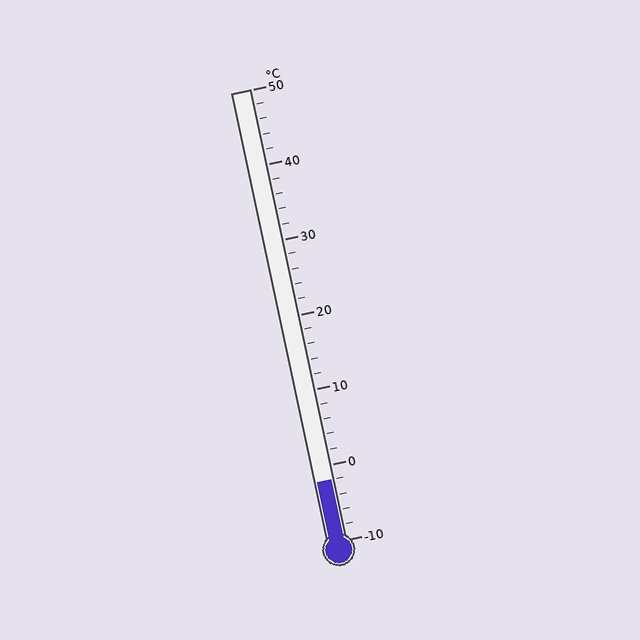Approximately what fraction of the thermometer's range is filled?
The thermometer is filled to approximately 15% of its range.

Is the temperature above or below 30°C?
The temperature is below 30°C.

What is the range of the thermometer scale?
The thermometer scale ranges from -10°C to 50°C.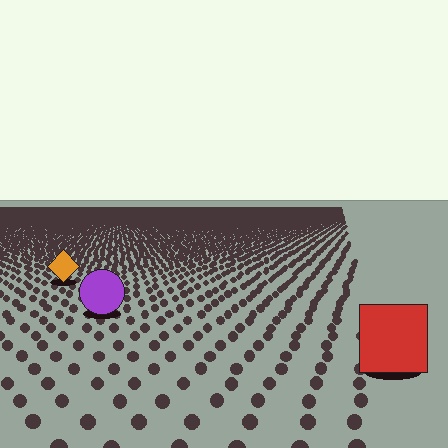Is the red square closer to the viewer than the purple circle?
Yes. The red square is closer — you can tell from the texture gradient: the ground texture is coarser near it.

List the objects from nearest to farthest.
From nearest to farthest: the red square, the purple circle, the orange diamond.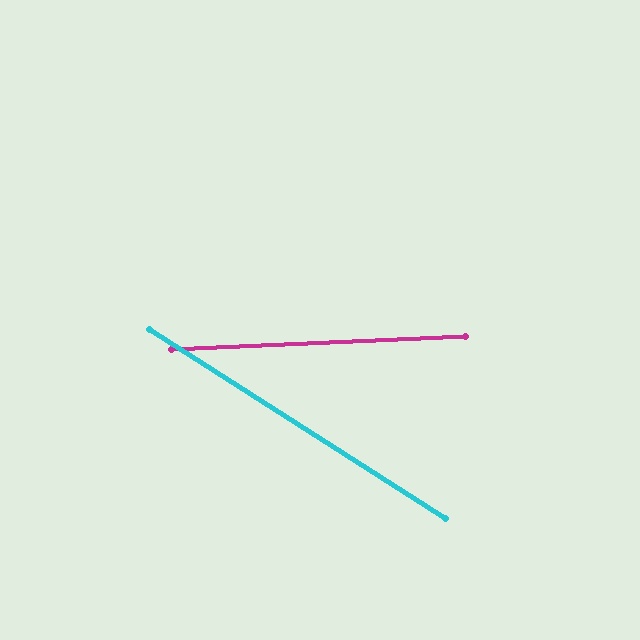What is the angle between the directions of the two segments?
Approximately 35 degrees.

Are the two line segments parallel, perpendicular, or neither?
Neither parallel nor perpendicular — they differ by about 35°.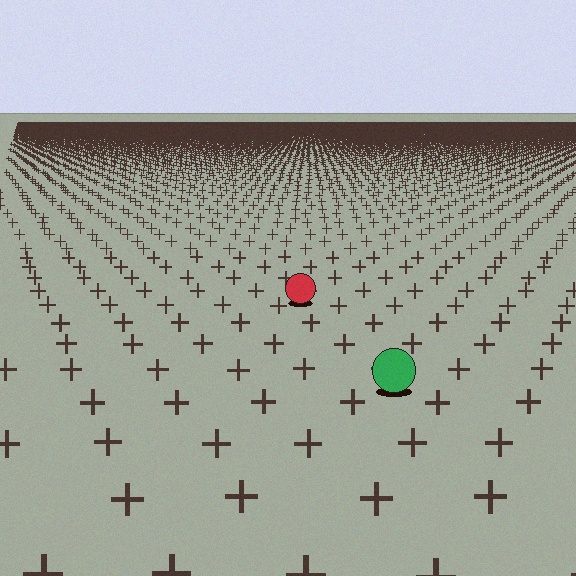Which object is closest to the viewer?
The green circle is closest. The texture marks near it are larger and more spread out.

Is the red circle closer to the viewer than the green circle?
No. The green circle is closer — you can tell from the texture gradient: the ground texture is coarser near it.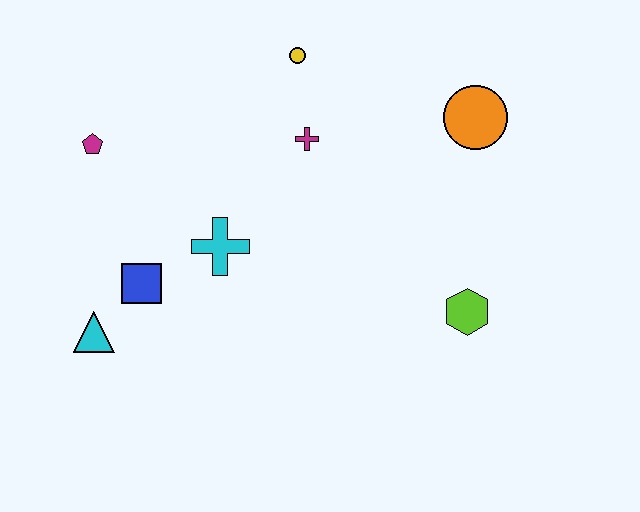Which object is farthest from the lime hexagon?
The magenta pentagon is farthest from the lime hexagon.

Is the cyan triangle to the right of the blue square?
No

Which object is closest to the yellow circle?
The magenta cross is closest to the yellow circle.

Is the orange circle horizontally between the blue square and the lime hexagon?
No